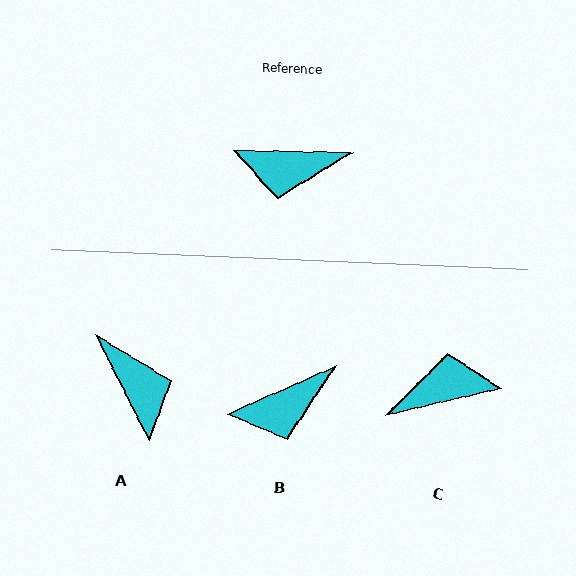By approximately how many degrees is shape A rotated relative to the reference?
Approximately 117 degrees counter-clockwise.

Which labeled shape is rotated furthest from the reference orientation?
C, about 166 degrees away.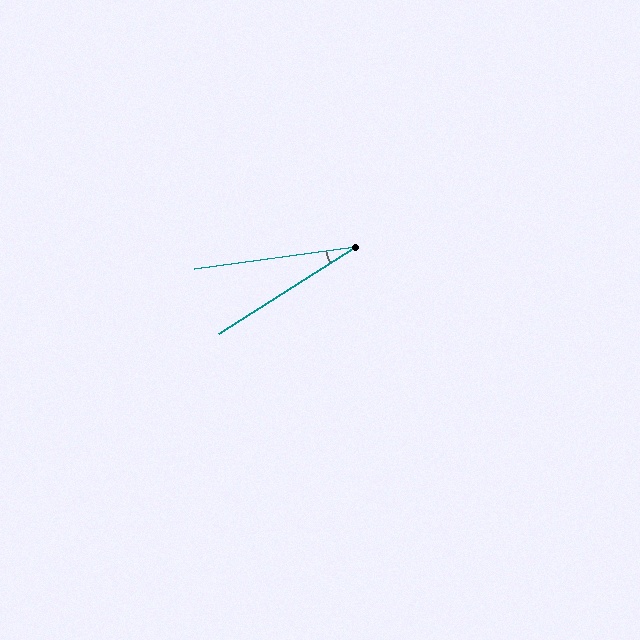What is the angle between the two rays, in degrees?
Approximately 25 degrees.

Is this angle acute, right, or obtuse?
It is acute.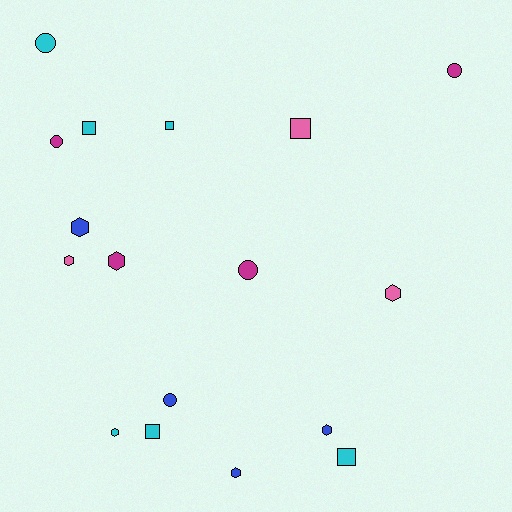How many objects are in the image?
There are 17 objects.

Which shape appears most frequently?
Hexagon, with 7 objects.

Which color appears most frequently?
Cyan, with 6 objects.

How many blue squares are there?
There are no blue squares.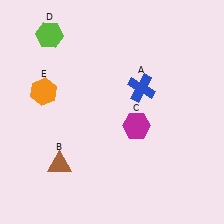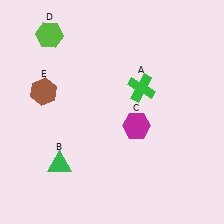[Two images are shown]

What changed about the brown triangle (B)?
In Image 1, B is brown. In Image 2, it changed to green.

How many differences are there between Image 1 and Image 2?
There are 3 differences between the two images.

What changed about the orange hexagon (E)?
In Image 1, E is orange. In Image 2, it changed to brown.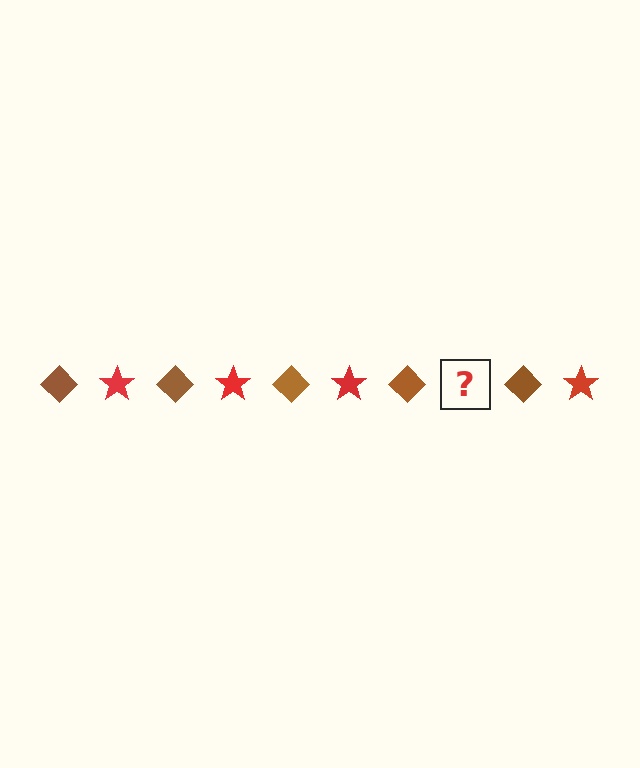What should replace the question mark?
The question mark should be replaced with a red star.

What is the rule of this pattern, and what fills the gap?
The rule is that the pattern alternates between brown diamond and red star. The gap should be filled with a red star.